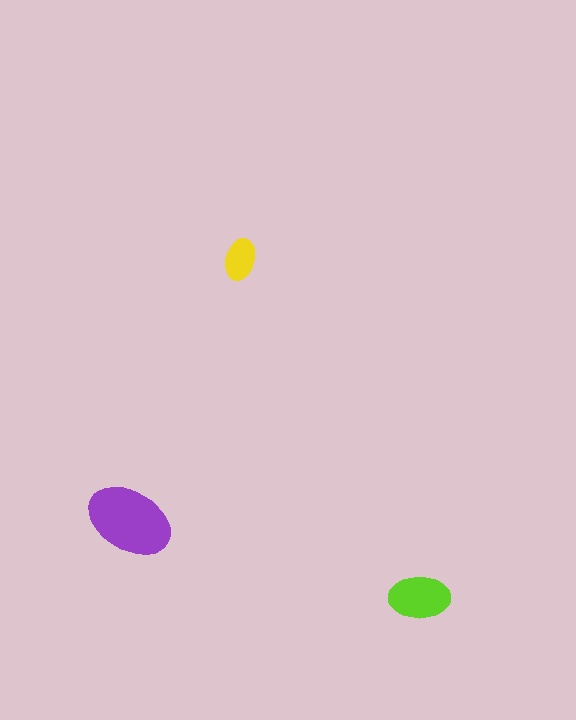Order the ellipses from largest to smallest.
the purple one, the lime one, the yellow one.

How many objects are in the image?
There are 3 objects in the image.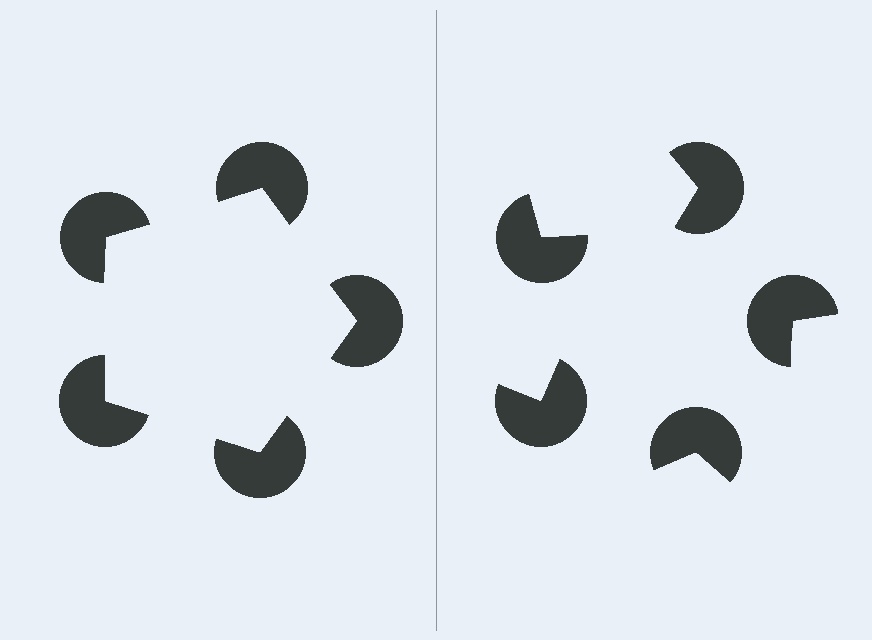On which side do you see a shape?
An illusory pentagon appears on the left side. On the right side the wedge cuts are rotated, so no coherent shape forms.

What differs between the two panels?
The pac-man discs are positioned identically on both sides; only the wedge orientations differ. On the left they align to a pentagon; on the right they are misaligned.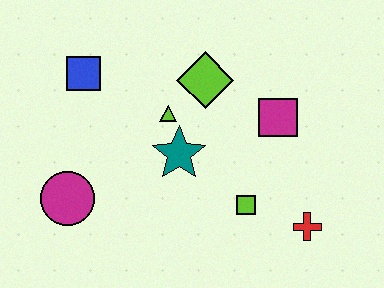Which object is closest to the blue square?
The lime triangle is closest to the blue square.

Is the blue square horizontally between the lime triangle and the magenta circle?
Yes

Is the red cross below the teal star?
Yes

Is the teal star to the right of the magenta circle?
Yes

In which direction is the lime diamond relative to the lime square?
The lime diamond is above the lime square.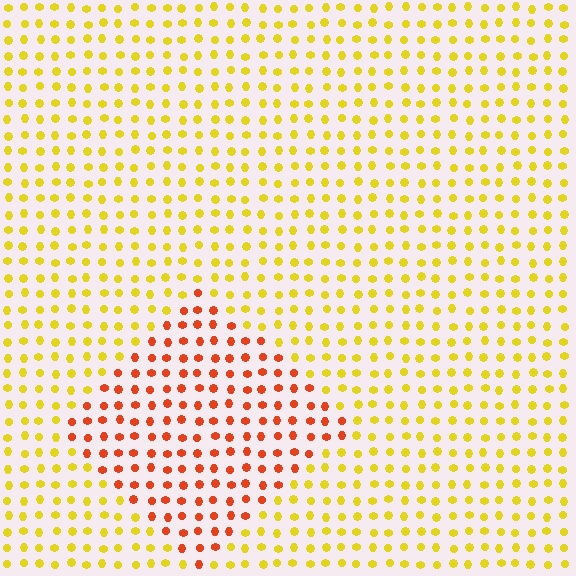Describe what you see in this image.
The image is filled with small yellow elements in a uniform arrangement. A diamond-shaped region is visible where the elements are tinted to a slightly different hue, forming a subtle color boundary.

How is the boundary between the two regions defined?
The boundary is defined purely by a slight shift in hue (about 45 degrees). Spacing, size, and orientation are identical on both sides.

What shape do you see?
I see a diamond.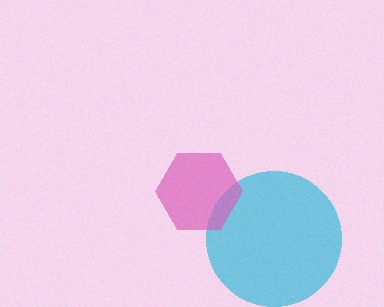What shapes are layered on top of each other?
The layered shapes are: a cyan circle, a pink hexagon.